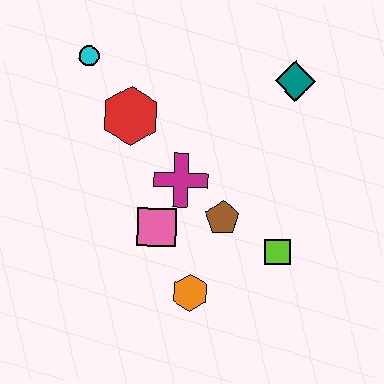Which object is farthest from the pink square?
The teal diamond is farthest from the pink square.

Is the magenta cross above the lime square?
Yes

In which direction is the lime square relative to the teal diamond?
The lime square is below the teal diamond.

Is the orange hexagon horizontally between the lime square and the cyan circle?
Yes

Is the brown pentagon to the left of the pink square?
No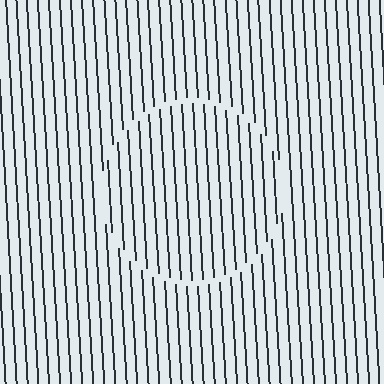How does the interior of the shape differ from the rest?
The interior of the shape contains the same grating, shifted by half a period — the contour is defined by the phase discontinuity where line-ends from the inner and outer gratings abut.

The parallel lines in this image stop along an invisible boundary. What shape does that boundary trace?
An illusory circle. The interior of the shape contains the same grating, shifted by half a period — the contour is defined by the phase discontinuity where line-ends from the inner and outer gratings abut.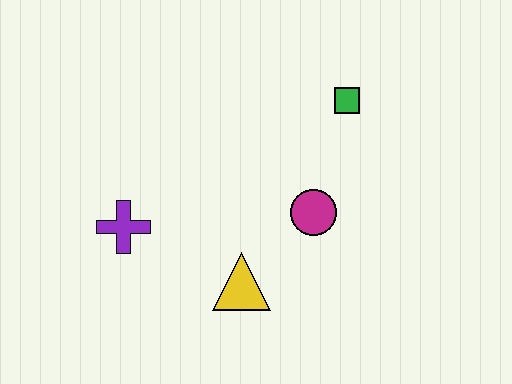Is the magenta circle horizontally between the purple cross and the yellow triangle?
No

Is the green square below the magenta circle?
No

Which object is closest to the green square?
The magenta circle is closest to the green square.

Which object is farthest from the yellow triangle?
The green square is farthest from the yellow triangle.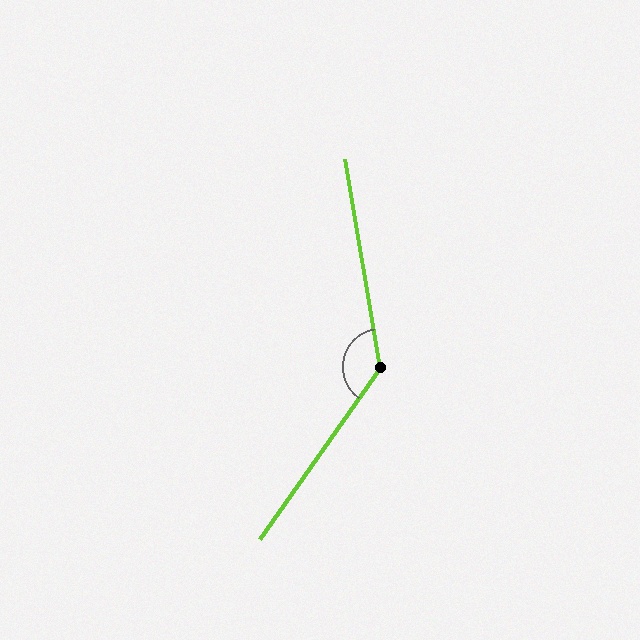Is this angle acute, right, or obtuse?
It is obtuse.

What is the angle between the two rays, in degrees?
Approximately 135 degrees.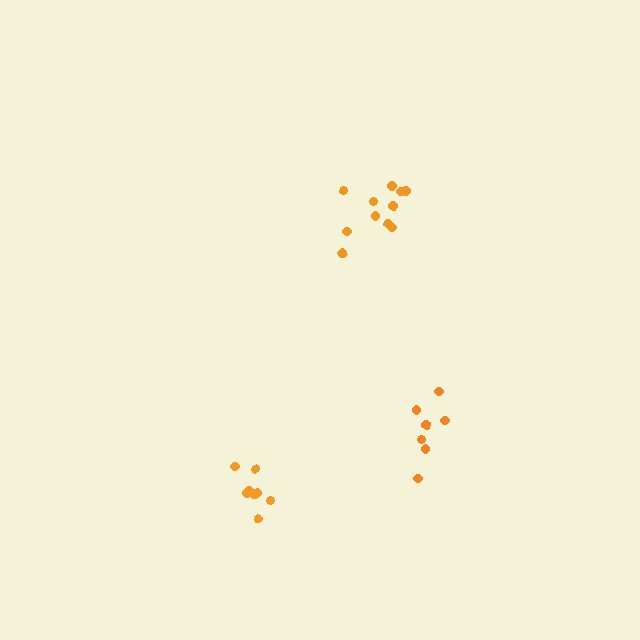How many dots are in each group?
Group 1: 7 dots, Group 2: 11 dots, Group 3: 8 dots (26 total).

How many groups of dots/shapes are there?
There are 3 groups.